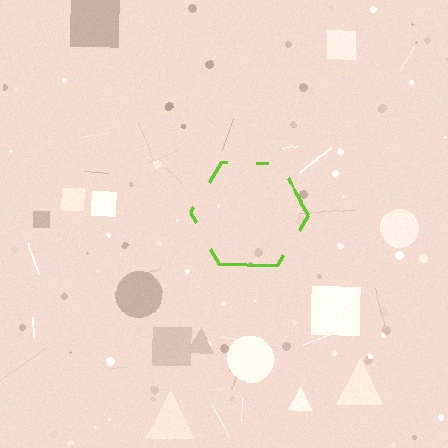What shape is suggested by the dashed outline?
The dashed outline suggests a hexagon.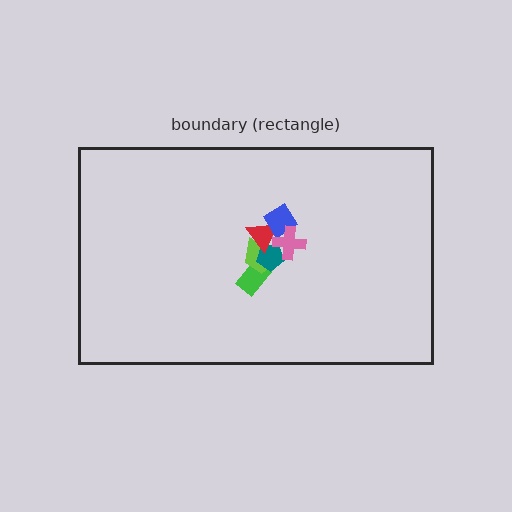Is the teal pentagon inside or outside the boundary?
Inside.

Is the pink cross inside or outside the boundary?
Inside.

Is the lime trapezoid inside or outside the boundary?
Inside.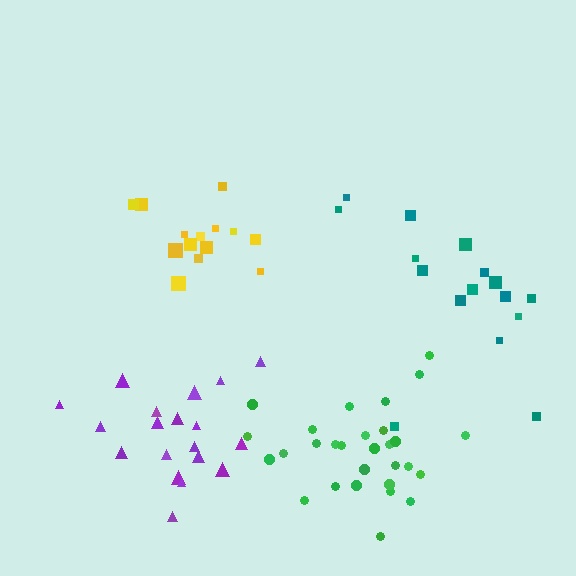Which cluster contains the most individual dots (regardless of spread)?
Green (29).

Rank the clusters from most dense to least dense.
yellow, green, purple, teal.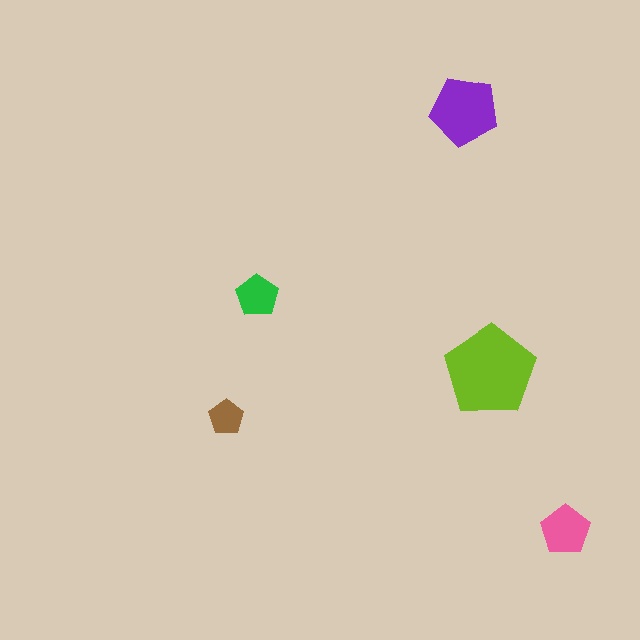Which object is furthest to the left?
The brown pentagon is leftmost.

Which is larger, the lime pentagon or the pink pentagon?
The lime one.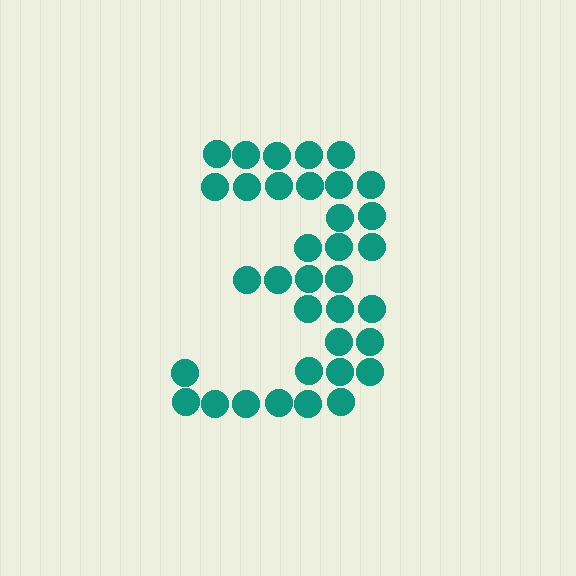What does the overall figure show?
The overall figure shows the digit 3.